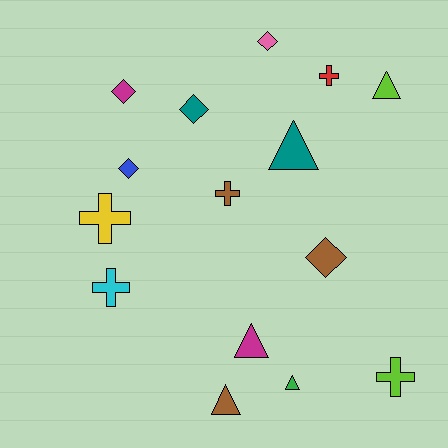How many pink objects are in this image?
There is 1 pink object.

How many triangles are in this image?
There are 5 triangles.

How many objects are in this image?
There are 15 objects.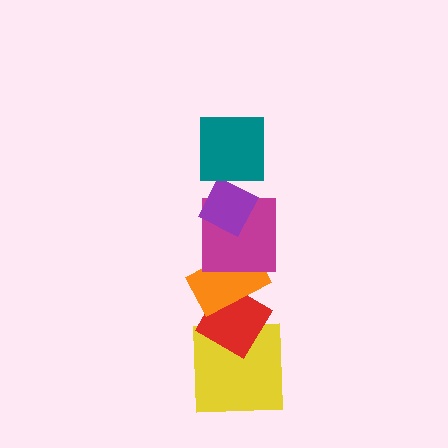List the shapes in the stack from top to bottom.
From top to bottom: the teal square, the purple diamond, the magenta square, the orange rectangle, the red diamond, the yellow square.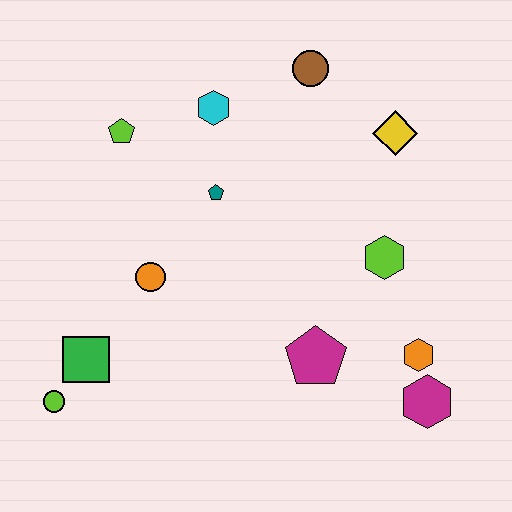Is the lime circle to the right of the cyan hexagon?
No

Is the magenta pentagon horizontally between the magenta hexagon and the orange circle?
Yes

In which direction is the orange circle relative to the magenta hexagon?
The orange circle is to the left of the magenta hexagon.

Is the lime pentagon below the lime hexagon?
No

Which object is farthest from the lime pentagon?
The magenta hexagon is farthest from the lime pentagon.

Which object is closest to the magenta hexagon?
The orange hexagon is closest to the magenta hexagon.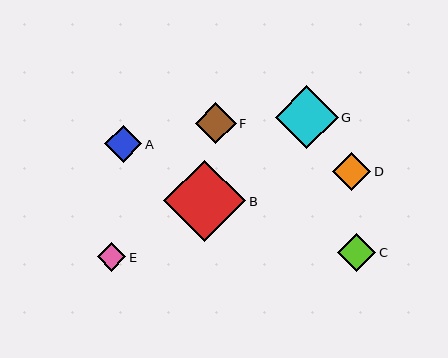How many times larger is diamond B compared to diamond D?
Diamond B is approximately 2.2 times the size of diamond D.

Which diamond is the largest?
Diamond B is the largest with a size of approximately 82 pixels.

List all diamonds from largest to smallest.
From largest to smallest: B, G, F, C, D, A, E.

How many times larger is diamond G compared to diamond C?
Diamond G is approximately 1.7 times the size of diamond C.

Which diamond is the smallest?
Diamond E is the smallest with a size of approximately 28 pixels.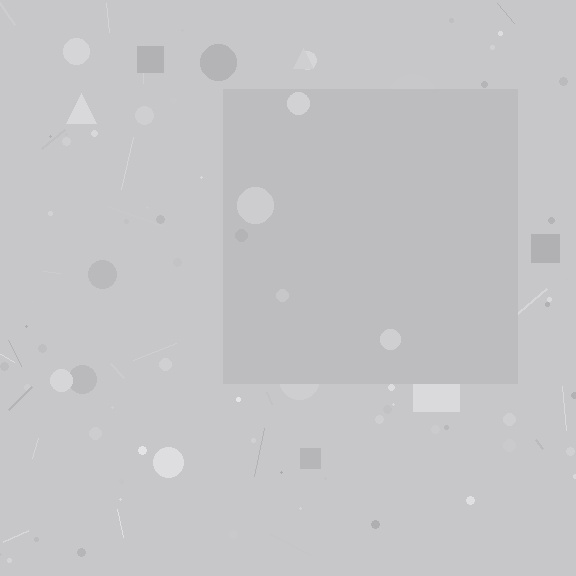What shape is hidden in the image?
A square is hidden in the image.